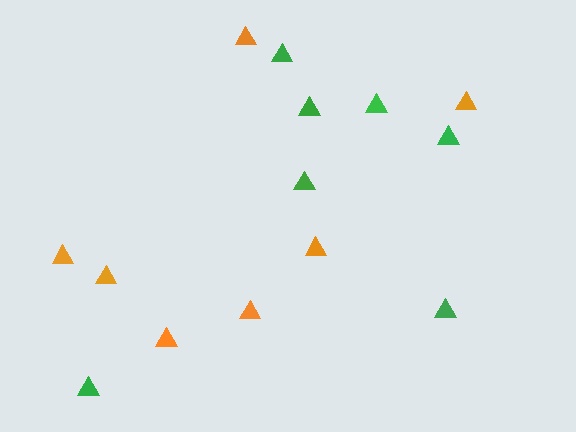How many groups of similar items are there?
There are 2 groups: one group of orange triangles (7) and one group of green triangles (7).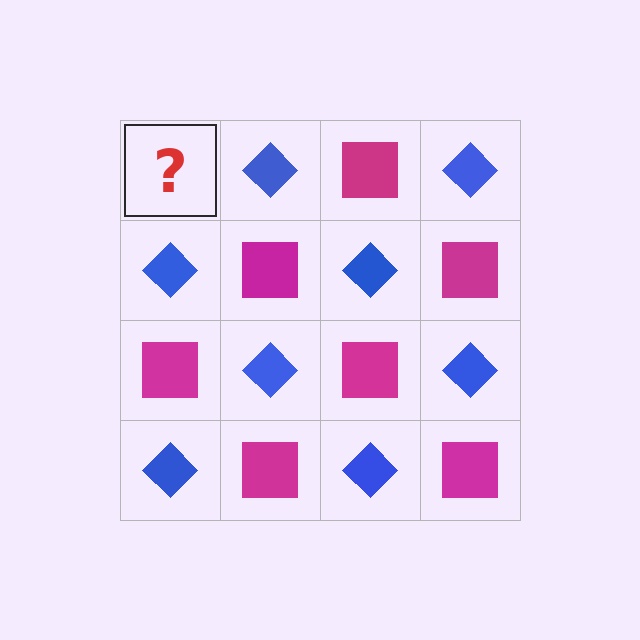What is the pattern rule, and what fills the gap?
The rule is that it alternates magenta square and blue diamond in a checkerboard pattern. The gap should be filled with a magenta square.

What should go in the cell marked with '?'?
The missing cell should contain a magenta square.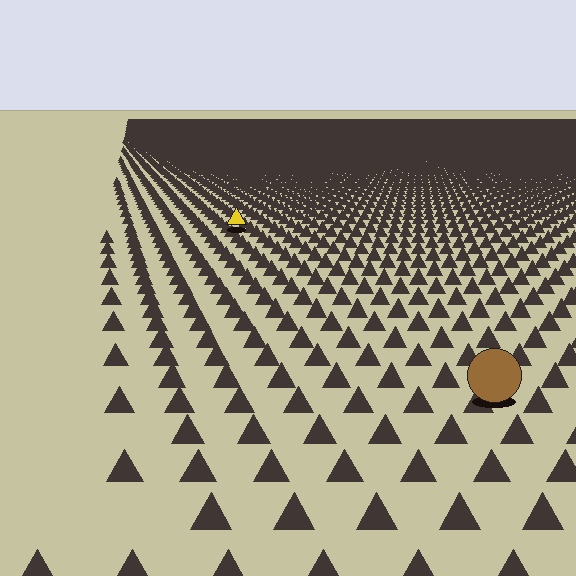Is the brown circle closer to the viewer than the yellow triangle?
Yes. The brown circle is closer — you can tell from the texture gradient: the ground texture is coarser near it.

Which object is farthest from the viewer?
The yellow triangle is farthest from the viewer. It appears smaller and the ground texture around it is denser.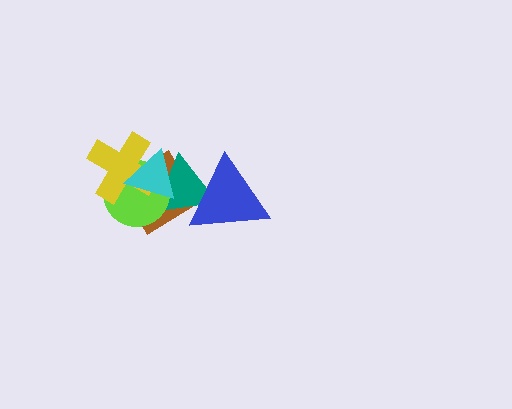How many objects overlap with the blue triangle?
2 objects overlap with the blue triangle.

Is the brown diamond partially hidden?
Yes, it is partially covered by another shape.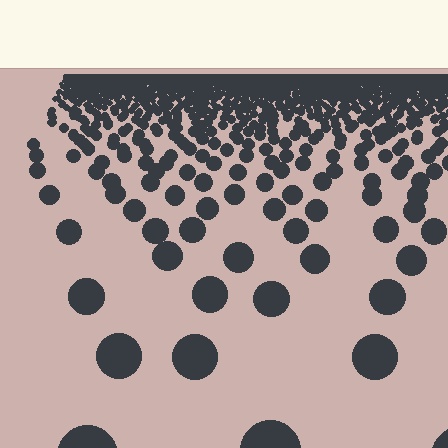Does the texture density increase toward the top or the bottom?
Density increases toward the top.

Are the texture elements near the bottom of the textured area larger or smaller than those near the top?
Larger. Near the bottom, elements are closer to the viewer and appear at a bigger on-screen size.